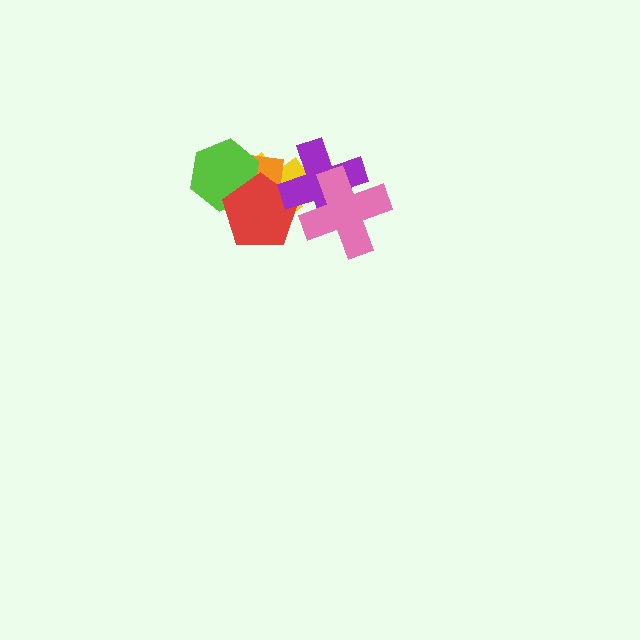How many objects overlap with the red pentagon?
4 objects overlap with the red pentagon.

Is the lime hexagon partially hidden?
Yes, it is partially covered by another shape.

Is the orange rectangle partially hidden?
Yes, it is partially covered by another shape.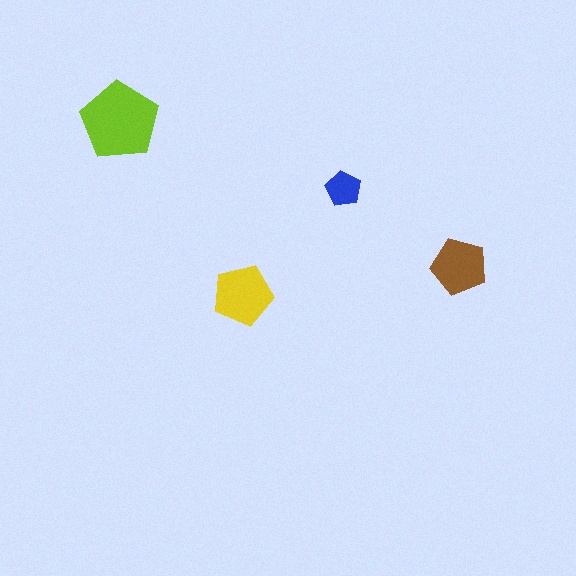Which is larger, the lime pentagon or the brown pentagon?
The lime one.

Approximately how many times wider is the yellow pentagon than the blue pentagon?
About 1.5 times wider.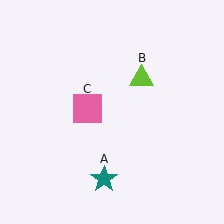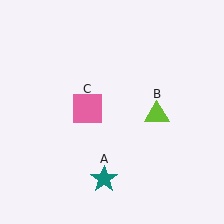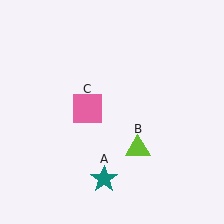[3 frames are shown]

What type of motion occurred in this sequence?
The lime triangle (object B) rotated clockwise around the center of the scene.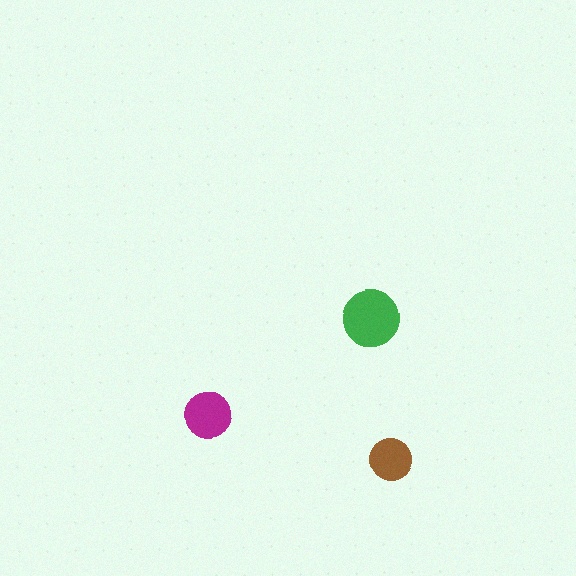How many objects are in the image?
There are 3 objects in the image.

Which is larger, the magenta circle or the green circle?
The green one.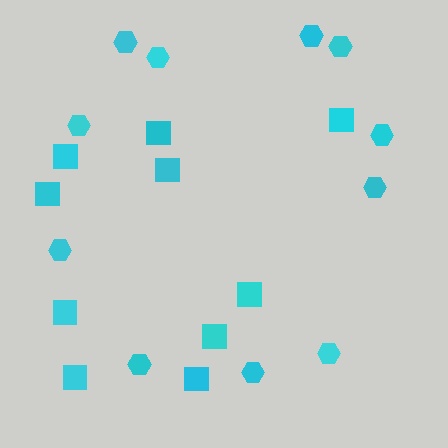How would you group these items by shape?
There are 2 groups: one group of squares (10) and one group of hexagons (11).